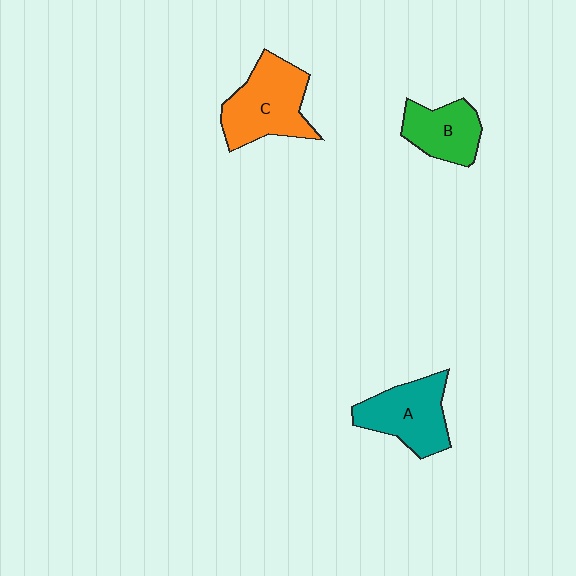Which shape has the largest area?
Shape C (orange).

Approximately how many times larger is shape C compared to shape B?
Approximately 1.5 times.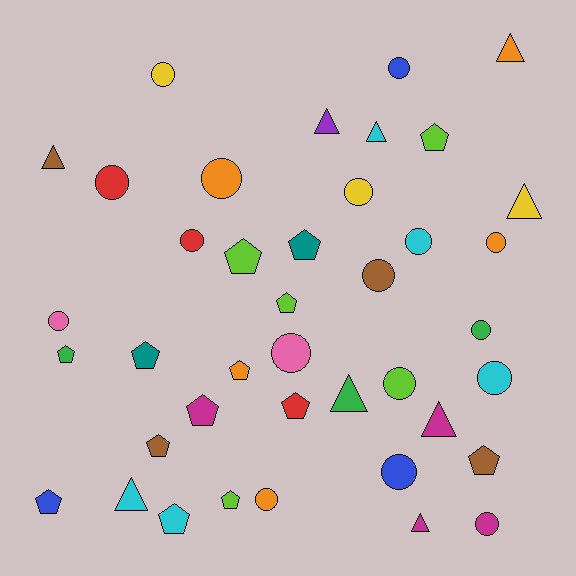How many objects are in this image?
There are 40 objects.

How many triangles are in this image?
There are 9 triangles.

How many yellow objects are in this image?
There are 3 yellow objects.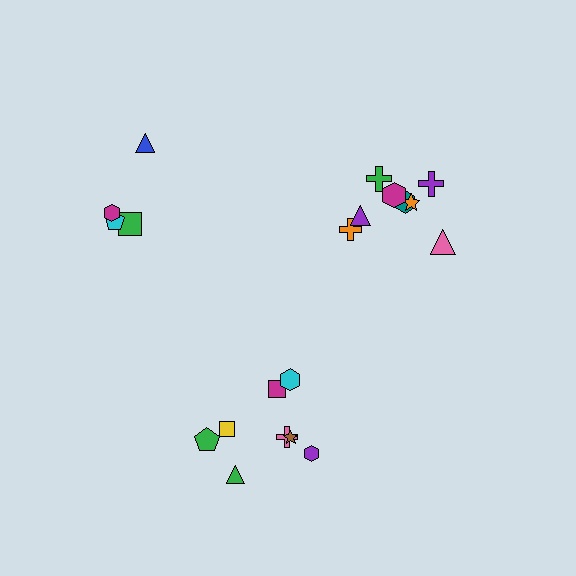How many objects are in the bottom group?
There are 8 objects.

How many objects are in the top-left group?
There are 4 objects.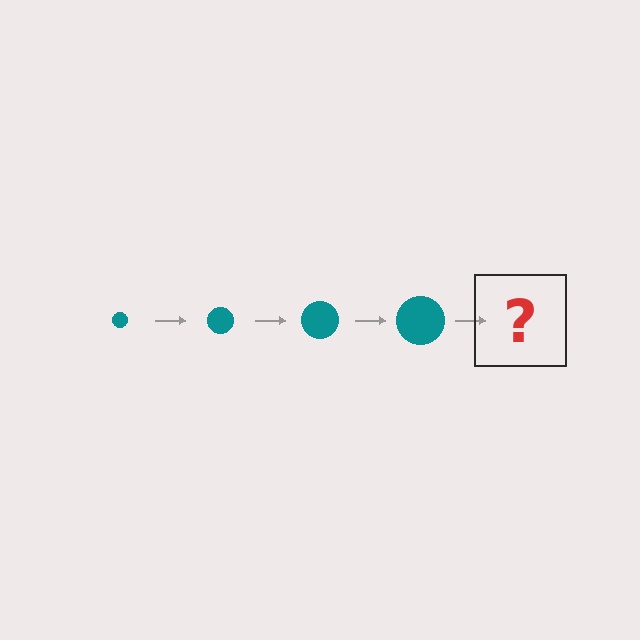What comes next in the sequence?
The next element should be a teal circle, larger than the previous one.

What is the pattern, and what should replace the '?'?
The pattern is that the circle gets progressively larger each step. The '?' should be a teal circle, larger than the previous one.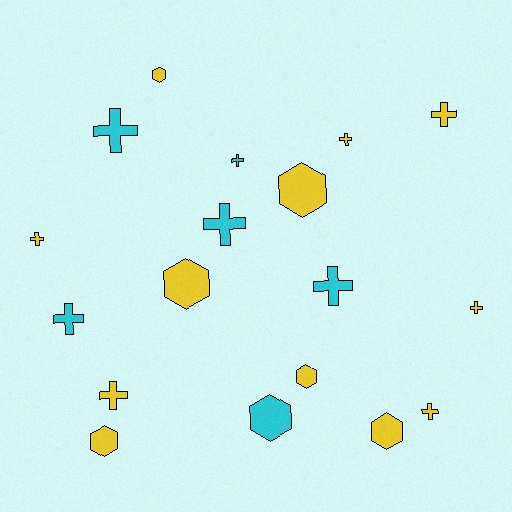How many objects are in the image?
There are 18 objects.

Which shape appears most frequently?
Cross, with 11 objects.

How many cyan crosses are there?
There are 5 cyan crosses.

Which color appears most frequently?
Yellow, with 12 objects.